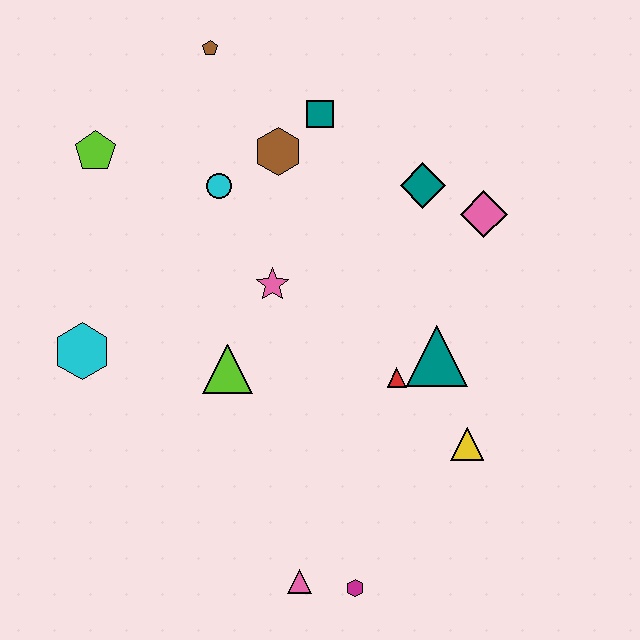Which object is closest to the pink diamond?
The teal diamond is closest to the pink diamond.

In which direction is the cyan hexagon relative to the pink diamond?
The cyan hexagon is to the left of the pink diamond.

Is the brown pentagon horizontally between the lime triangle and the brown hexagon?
No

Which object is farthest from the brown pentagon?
The magenta hexagon is farthest from the brown pentagon.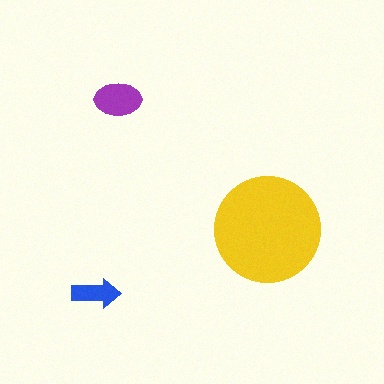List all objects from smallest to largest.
The blue arrow, the purple ellipse, the yellow circle.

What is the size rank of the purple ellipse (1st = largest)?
2nd.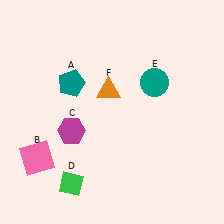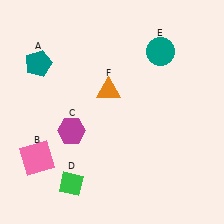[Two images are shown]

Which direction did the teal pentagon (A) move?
The teal pentagon (A) moved left.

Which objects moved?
The objects that moved are: the teal pentagon (A), the teal circle (E).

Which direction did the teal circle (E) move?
The teal circle (E) moved up.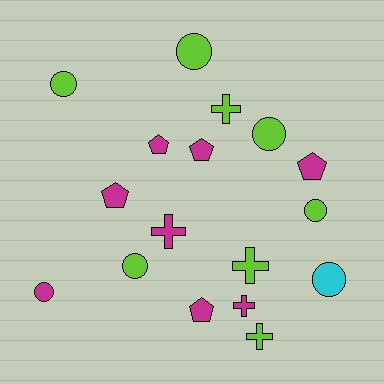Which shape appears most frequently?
Circle, with 7 objects.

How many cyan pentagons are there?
There are no cyan pentagons.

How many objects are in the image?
There are 17 objects.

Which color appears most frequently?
Magenta, with 8 objects.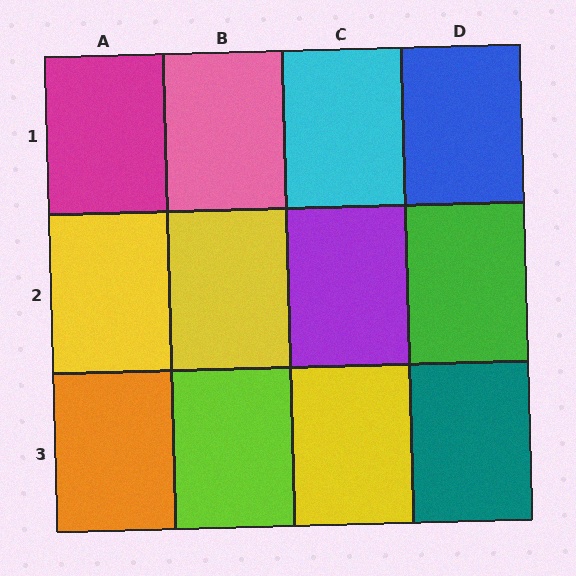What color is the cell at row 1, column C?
Cyan.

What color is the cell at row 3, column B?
Lime.